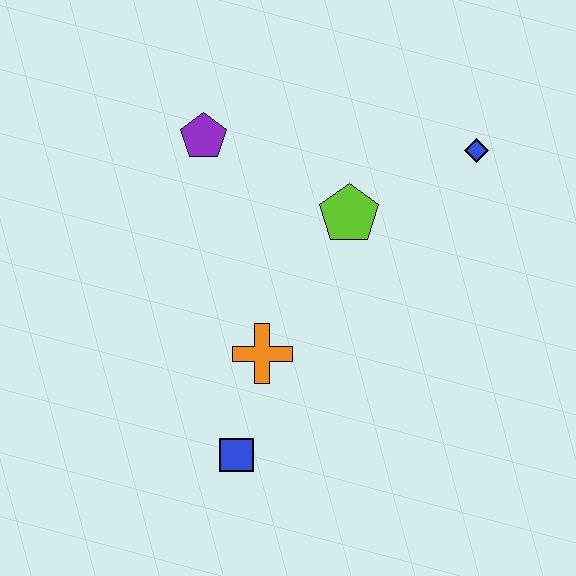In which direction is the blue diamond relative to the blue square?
The blue diamond is above the blue square.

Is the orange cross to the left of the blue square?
No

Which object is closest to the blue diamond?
The lime pentagon is closest to the blue diamond.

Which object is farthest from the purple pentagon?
The blue square is farthest from the purple pentagon.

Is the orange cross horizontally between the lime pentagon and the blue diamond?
No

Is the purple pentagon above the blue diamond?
Yes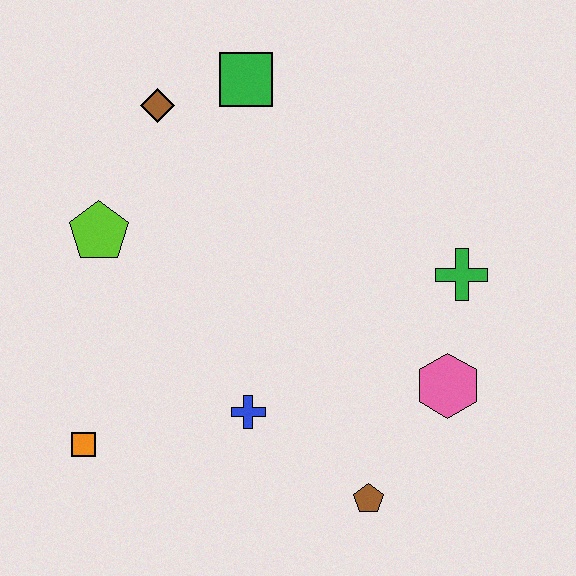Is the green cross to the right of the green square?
Yes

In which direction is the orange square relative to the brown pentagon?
The orange square is to the left of the brown pentagon.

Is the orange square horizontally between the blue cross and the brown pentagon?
No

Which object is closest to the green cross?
The pink hexagon is closest to the green cross.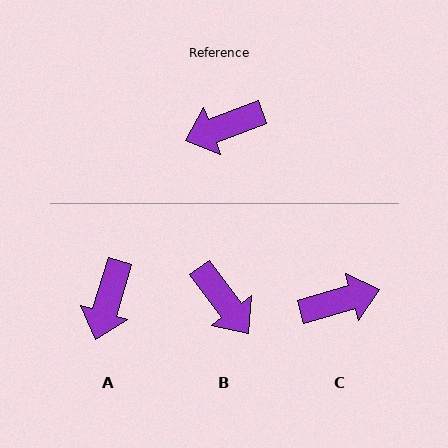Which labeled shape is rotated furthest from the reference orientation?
C, about 176 degrees away.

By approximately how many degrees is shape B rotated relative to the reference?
Approximately 106 degrees counter-clockwise.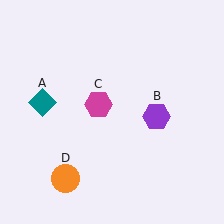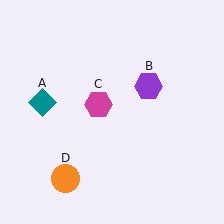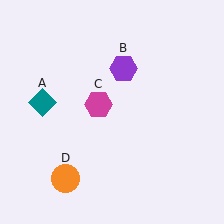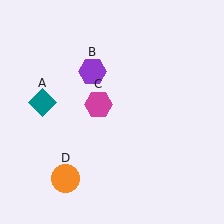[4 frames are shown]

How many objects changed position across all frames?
1 object changed position: purple hexagon (object B).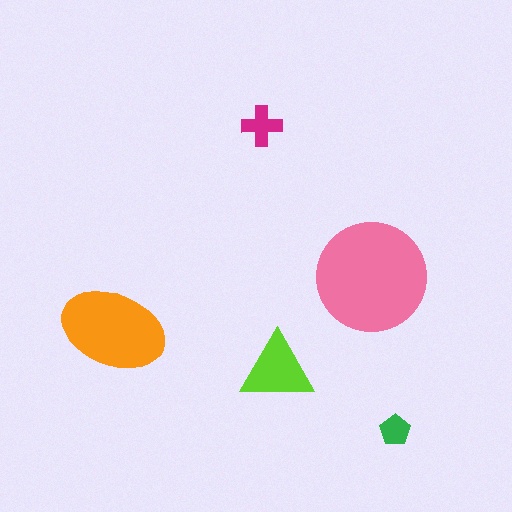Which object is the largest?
The pink circle.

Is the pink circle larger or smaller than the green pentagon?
Larger.